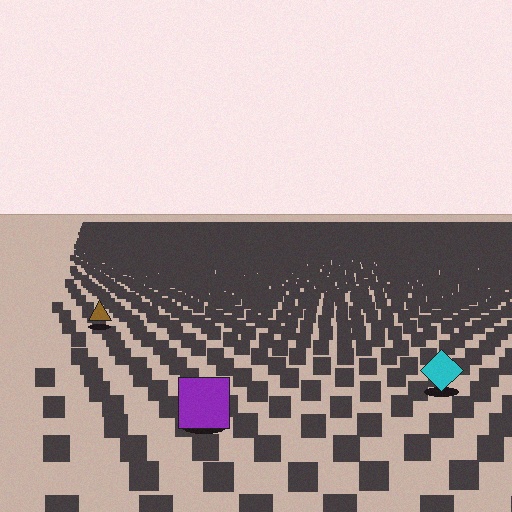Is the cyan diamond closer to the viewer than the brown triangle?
Yes. The cyan diamond is closer — you can tell from the texture gradient: the ground texture is coarser near it.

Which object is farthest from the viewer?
The brown triangle is farthest from the viewer. It appears smaller and the ground texture around it is denser.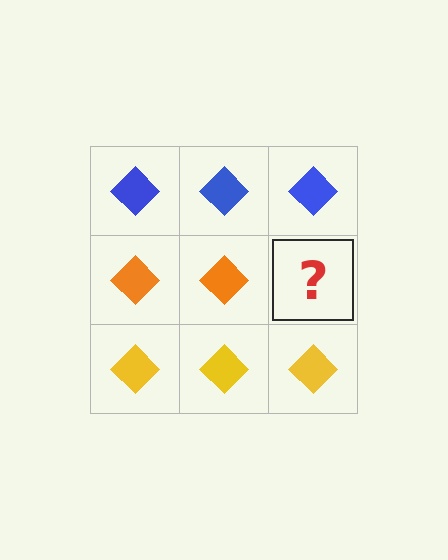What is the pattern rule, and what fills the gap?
The rule is that each row has a consistent color. The gap should be filled with an orange diamond.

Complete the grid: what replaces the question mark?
The question mark should be replaced with an orange diamond.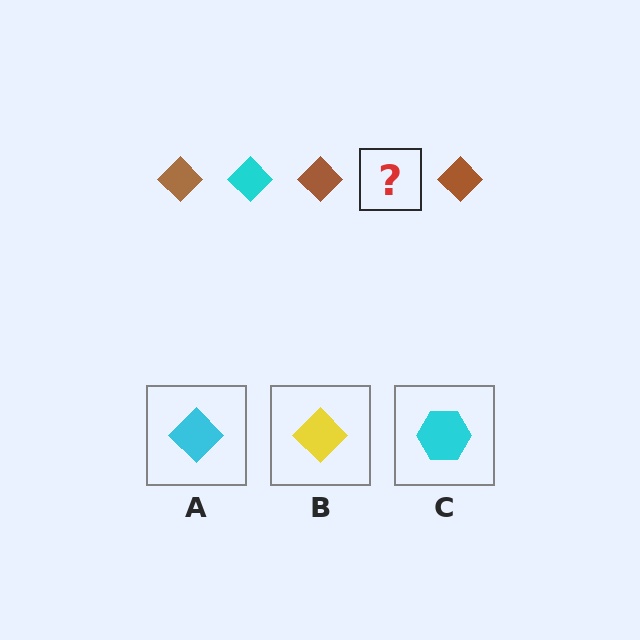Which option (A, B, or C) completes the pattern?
A.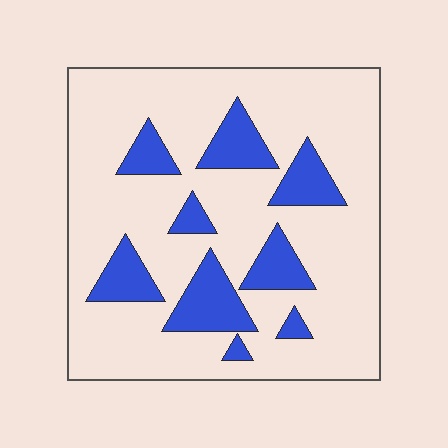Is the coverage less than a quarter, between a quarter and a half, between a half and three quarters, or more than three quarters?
Less than a quarter.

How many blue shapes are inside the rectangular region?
9.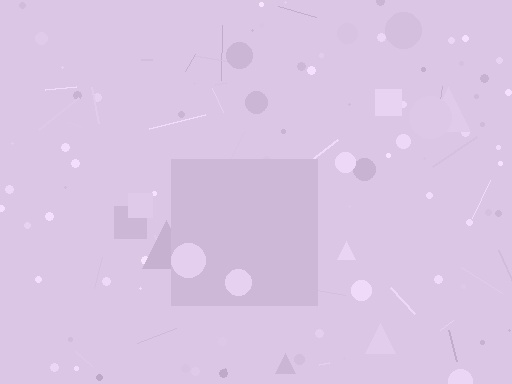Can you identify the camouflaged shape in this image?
The camouflaged shape is a square.